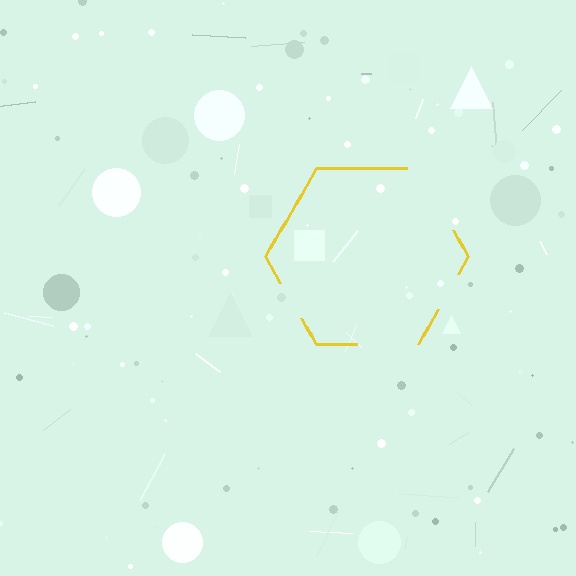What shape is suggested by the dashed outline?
The dashed outline suggests a hexagon.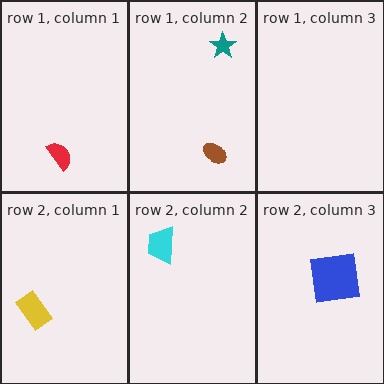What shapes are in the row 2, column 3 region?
The blue square.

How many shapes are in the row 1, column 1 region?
1.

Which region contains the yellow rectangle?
The row 2, column 1 region.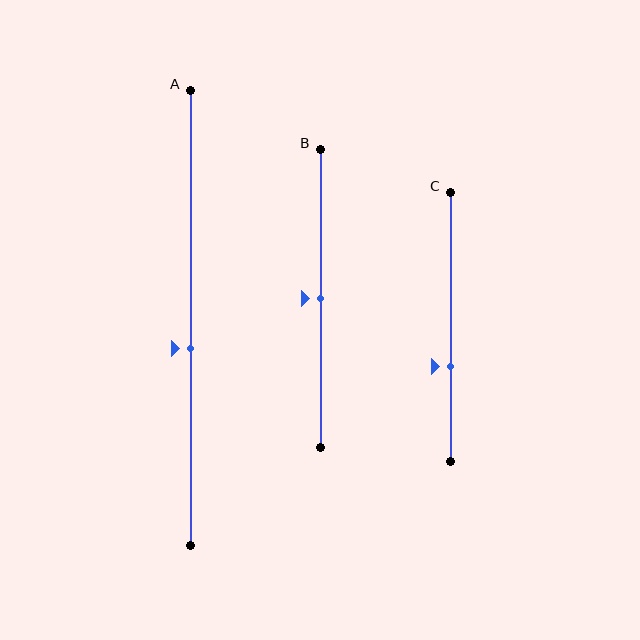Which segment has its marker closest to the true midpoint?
Segment B has its marker closest to the true midpoint.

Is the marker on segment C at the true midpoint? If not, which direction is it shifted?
No, the marker on segment C is shifted downward by about 14% of the segment length.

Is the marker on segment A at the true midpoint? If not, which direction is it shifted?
No, the marker on segment A is shifted downward by about 7% of the segment length.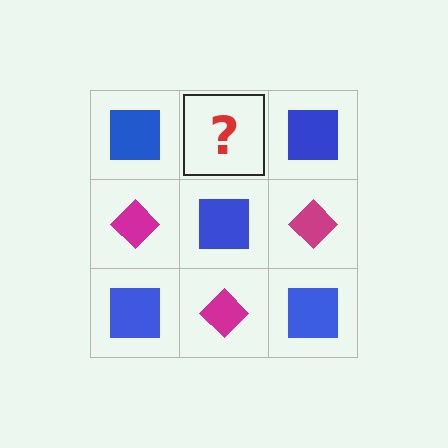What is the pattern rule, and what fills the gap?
The rule is that it alternates blue square and magenta diamond in a checkerboard pattern. The gap should be filled with a magenta diamond.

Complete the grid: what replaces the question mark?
The question mark should be replaced with a magenta diamond.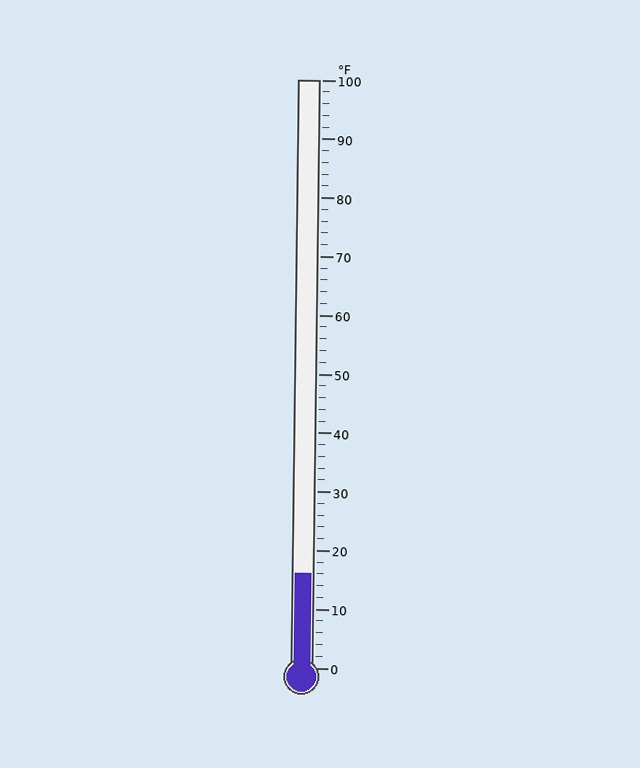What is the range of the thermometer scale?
The thermometer scale ranges from 0°F to 100°F.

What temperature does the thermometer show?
The thermometer shows approximately 16°F.